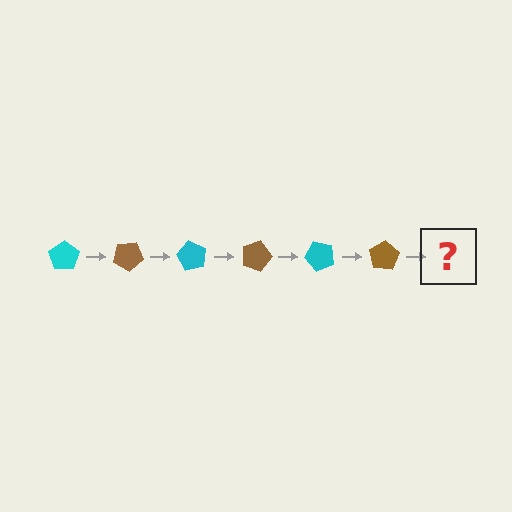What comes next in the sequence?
The next element should be a cyan pentagon, rotated 180 degrees from the start.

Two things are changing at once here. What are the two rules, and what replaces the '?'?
The two rules are that it rotates 30 degrees each step and the color cycles through cyan and brown. The '?' should be a cyan pentagon, rotated 180 degrees from the start.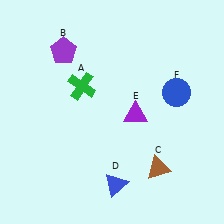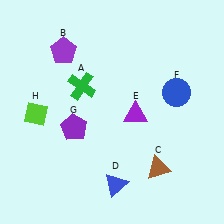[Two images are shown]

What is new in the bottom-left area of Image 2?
A purple pentagon (G) was added in the bottom-left area of Image 2.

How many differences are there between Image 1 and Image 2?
There are 2 differences between the two images.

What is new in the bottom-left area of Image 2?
A lime diamond (H) was added in the bottom-left area of Image 2.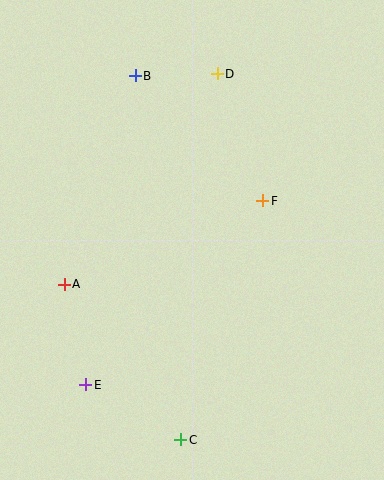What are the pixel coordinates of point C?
Point C is at (181, 440).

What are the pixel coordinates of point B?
Point B is at (135, 76).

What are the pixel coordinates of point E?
Point E is at (86, 385).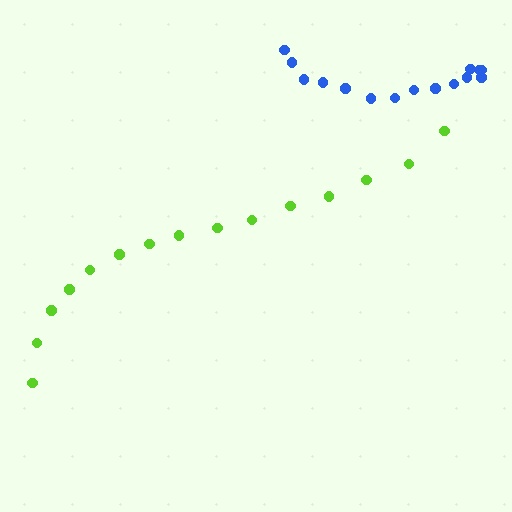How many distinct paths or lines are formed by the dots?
There are 2 distinct paths.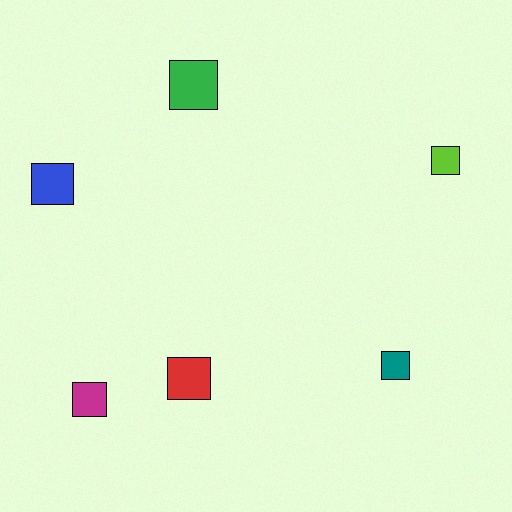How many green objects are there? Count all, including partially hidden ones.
There is 1 green object.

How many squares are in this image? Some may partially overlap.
There are 6 squares.